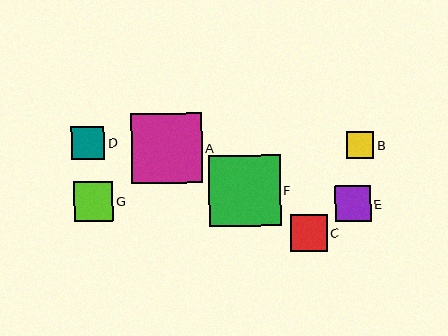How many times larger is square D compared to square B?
Square D is approximately 1.2 times the size of square B.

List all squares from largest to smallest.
From largest to smallest: F, A, G, C, E, D, B.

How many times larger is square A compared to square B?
Square A is approximately 2.6 times the size of square B.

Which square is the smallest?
Square B is the smallest with a size of approximately 27 pixels.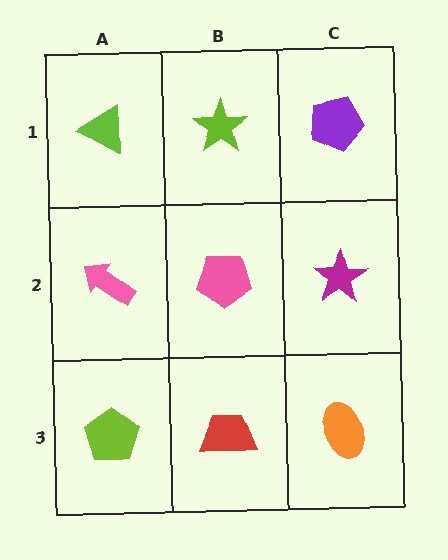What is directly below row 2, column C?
An orange ellipse.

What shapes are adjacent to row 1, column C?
A magenta star (row 2, column C), a lime star (row 1, column B).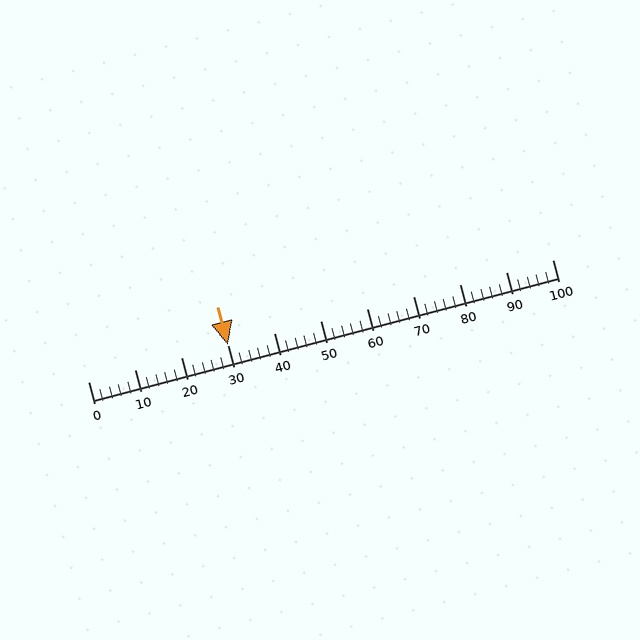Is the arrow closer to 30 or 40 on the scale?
The arrow is closer to 30.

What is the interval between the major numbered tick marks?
The major tick marks are spaced 10 units apart.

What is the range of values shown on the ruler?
The ruler shows values from 0 to 100.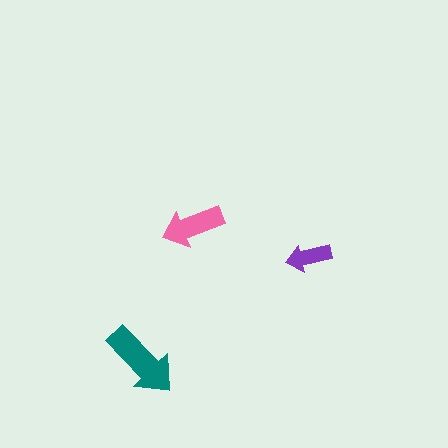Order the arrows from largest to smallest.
the teal one, the pink one, the purple one.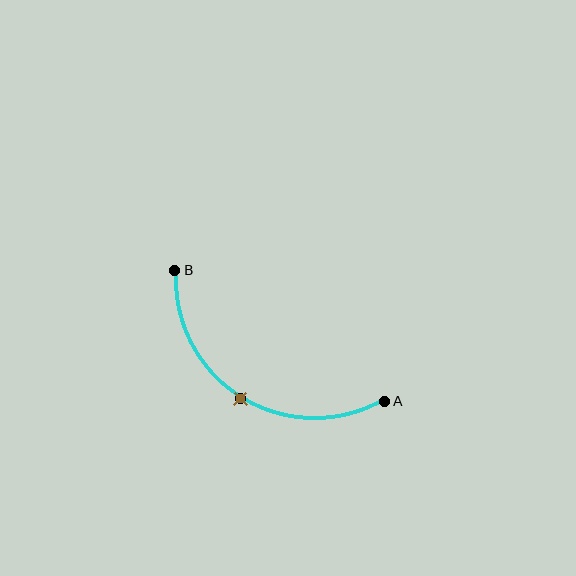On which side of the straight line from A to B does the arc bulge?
The arc bulges below the straight line connecting A and B.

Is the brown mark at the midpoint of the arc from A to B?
Yes. The brown mark lies on the arc at equal arc-length from both A and B — it is the arc midpoint.